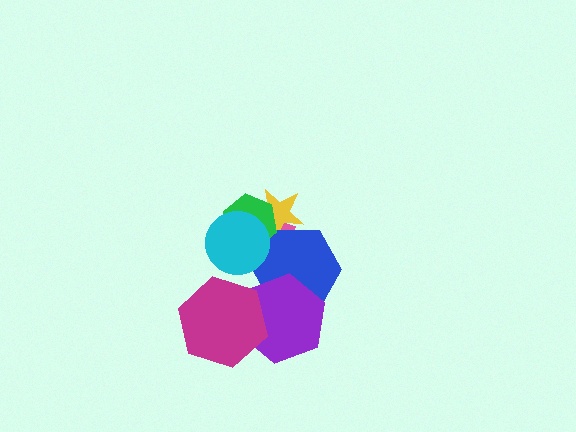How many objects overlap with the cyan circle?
4 objects overlap with the cyan circle.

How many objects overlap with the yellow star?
4 objects overlap with the yellow star.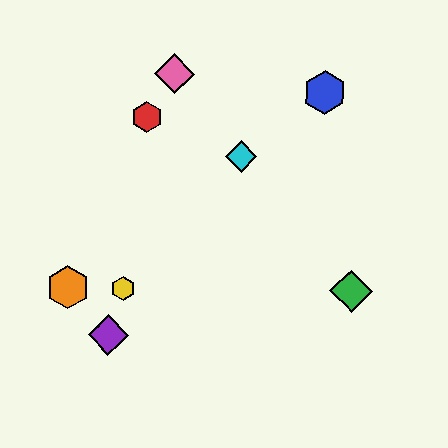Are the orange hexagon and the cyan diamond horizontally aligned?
No, the orange hexagon is at y≈288 and the cyan diamond is at y≈157.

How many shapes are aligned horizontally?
3 shapes (the green diamond, the yellow hexagon, the orange hexagon) are aligned horizontally.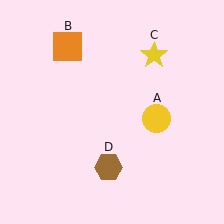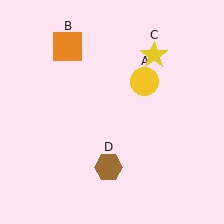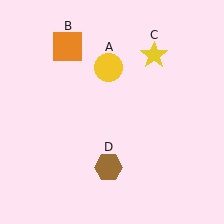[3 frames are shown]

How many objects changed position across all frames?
1 object changed position: yellow circle (object A).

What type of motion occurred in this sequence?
The yellow circle (object A) rotated counterclockwise around the center of the scene.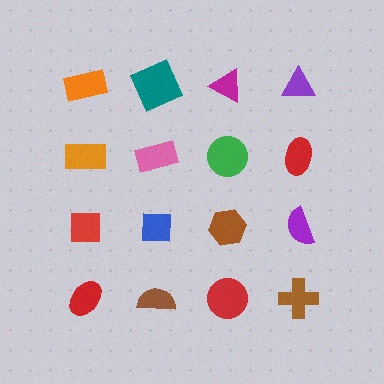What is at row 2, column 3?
A green circle.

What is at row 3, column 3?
A brown hexagon.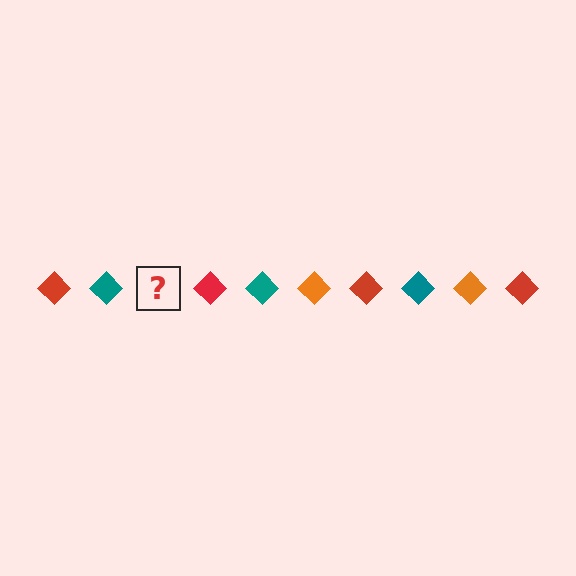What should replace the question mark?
The question mark should be replaced with an orange diamond.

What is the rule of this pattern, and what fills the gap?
The rule is that the pattern cycles through red, teal, orange diamonds. The gap should be filled with an orange diamond.